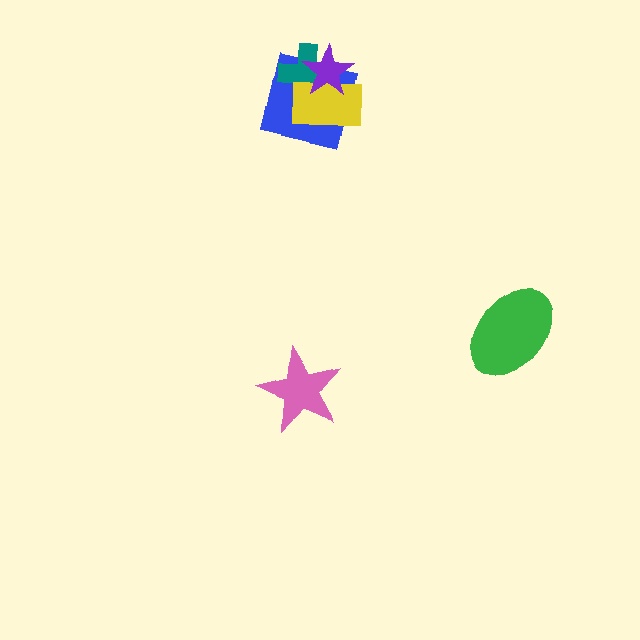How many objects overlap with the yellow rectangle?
3 objects overlap with the yellow rectangle.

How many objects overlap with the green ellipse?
0 objects overlap with the green ellipse.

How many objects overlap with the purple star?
3 objects overlap with the purple star.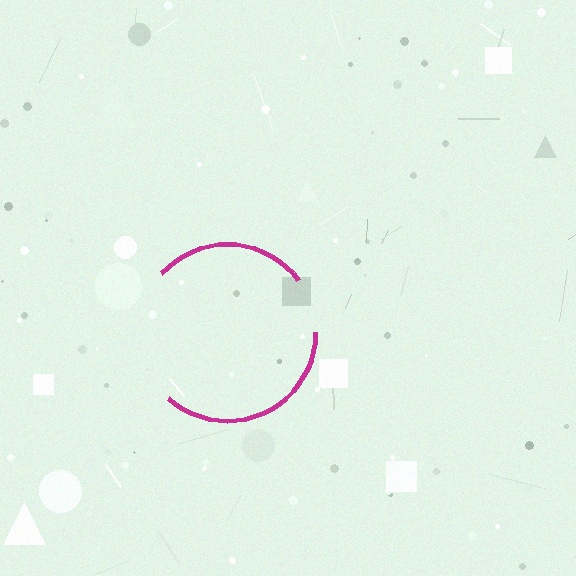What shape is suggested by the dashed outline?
The dashed outline suggests a circle.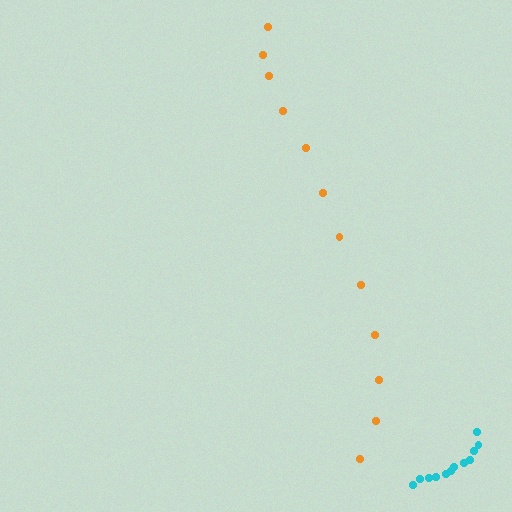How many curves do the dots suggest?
There are 2 distinct paths.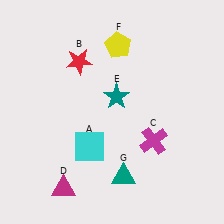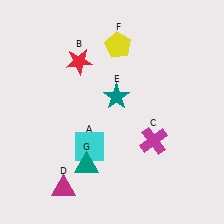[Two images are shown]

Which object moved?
The teal triangle (G) moved left.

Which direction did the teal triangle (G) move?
The teal triangle (G) moved left.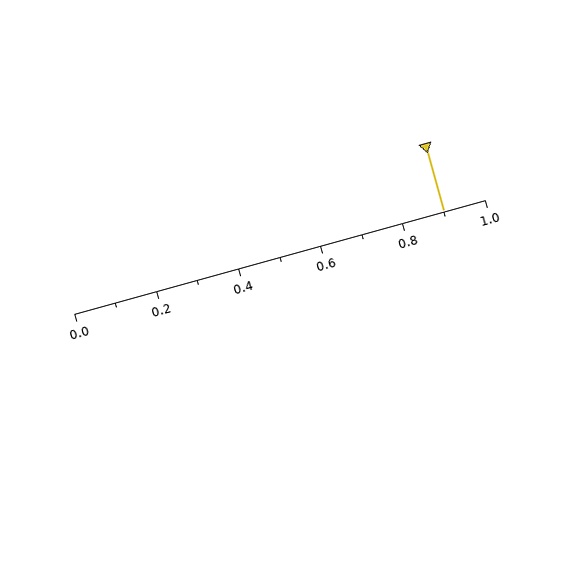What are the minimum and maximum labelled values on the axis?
The axis runs from 0.0 to 1.0.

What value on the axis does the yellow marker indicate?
The marker indicates approximately 0.9.